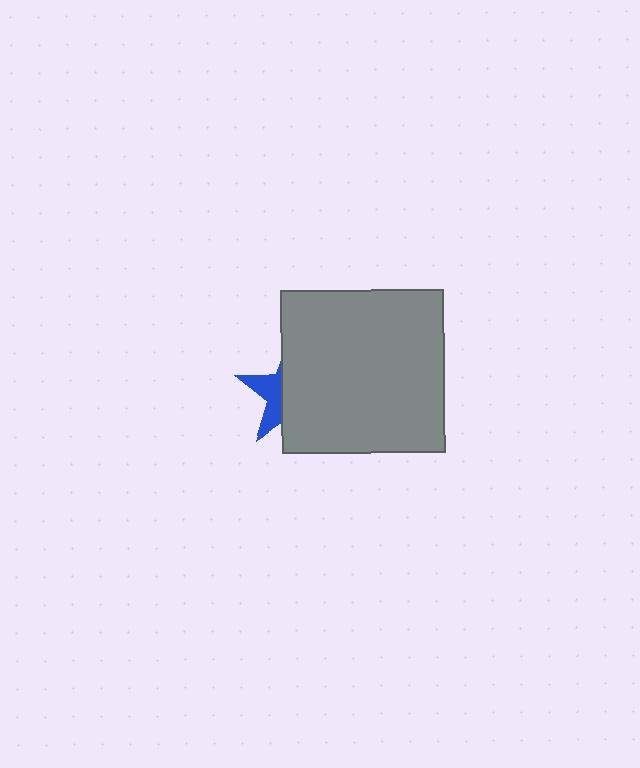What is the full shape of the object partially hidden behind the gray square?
The partially hidden object is a blue star.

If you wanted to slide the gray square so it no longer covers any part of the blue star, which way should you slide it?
Slide it right — that is the most direct way to separate the two shapes.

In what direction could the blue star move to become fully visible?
The blue star could move left. That would shift it out from behind the gray square entirely.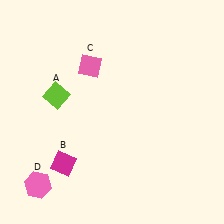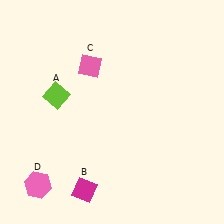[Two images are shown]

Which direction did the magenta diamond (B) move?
The magenta diamond (B) moved down.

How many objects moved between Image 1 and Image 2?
1 object moved between the two images.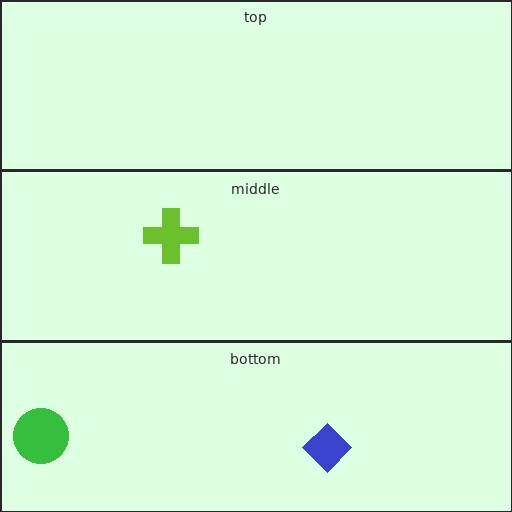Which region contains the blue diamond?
The bottom region.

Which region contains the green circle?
The bottom region.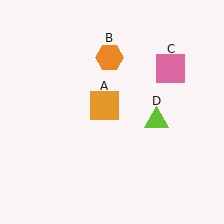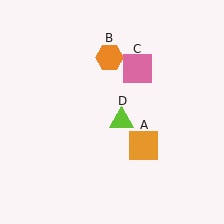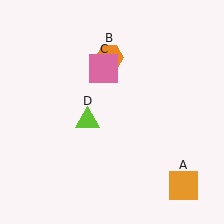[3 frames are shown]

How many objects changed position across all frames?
3 objects changed position: orange square (object A), pink square (object C), lime triangle (object D).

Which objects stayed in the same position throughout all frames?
Orange hexagon (object B) remained stationary.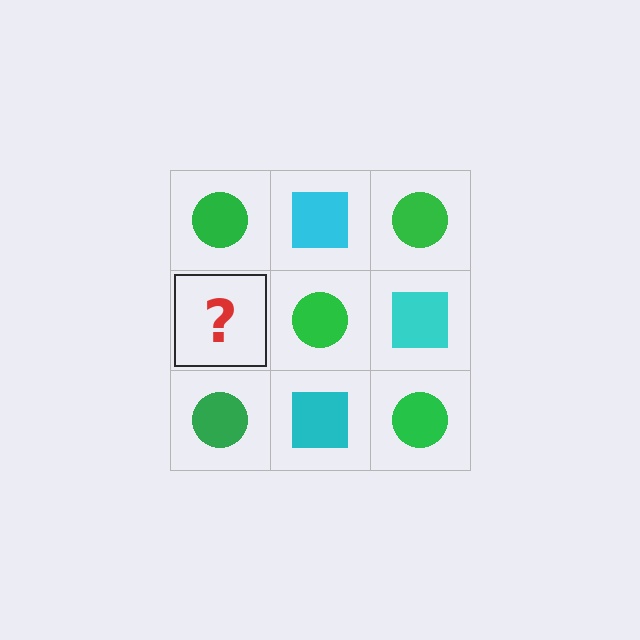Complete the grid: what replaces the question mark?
The question mark should be replaced with a cyan square.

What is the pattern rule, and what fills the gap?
The rule is that it alternates green circle and cyan square in a checkerboard pattern. The gap should be filled with a cyan square.